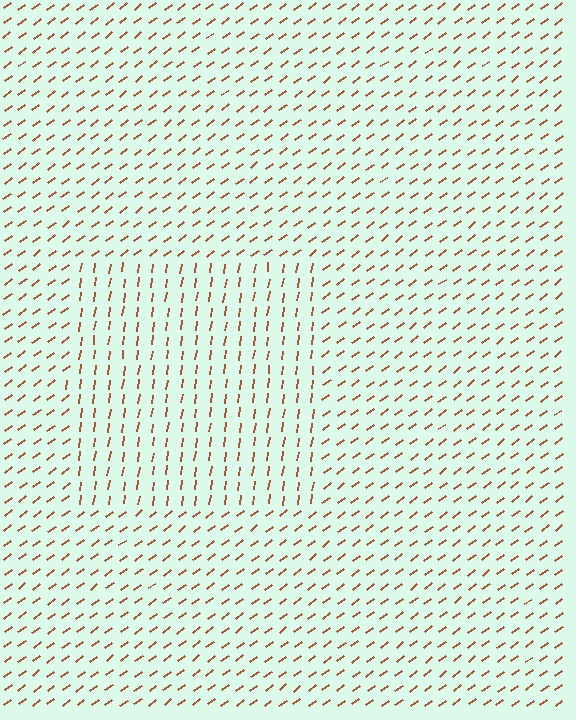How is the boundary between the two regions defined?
The boundary is defined purely by a change in line orientation (approximately 45 degrees difference). All lines are the same color and thickness.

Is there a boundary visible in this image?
Yes, there is a texture boundary formed by a change in line orientation.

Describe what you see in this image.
The image is filled with small brown line segments. A rectangle region in the image has lines oriented differently from the surrounding lines, creating a visible texture boundary.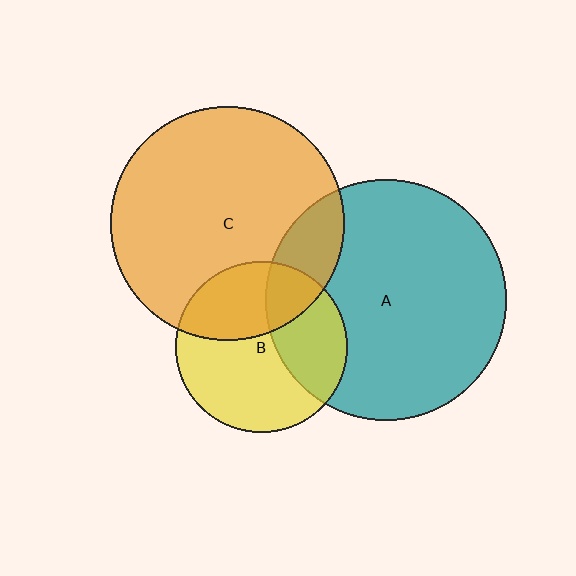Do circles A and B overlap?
Yes.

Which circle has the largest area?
Circle A (teal).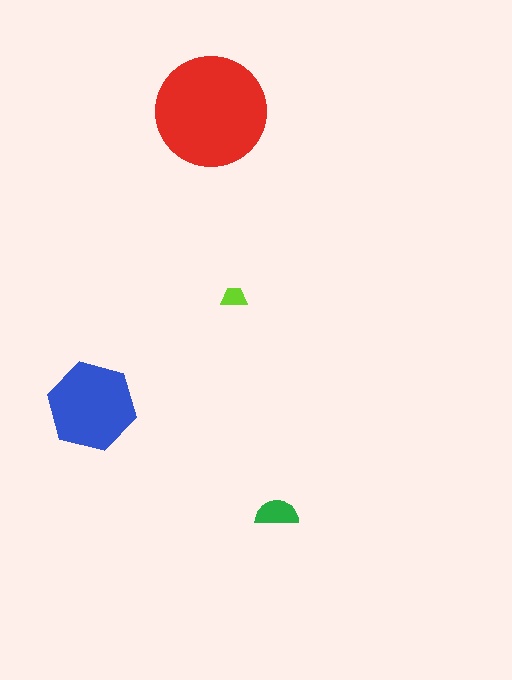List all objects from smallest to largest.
The lime trapezoid, the green semicircle, the blue hexagon, the red circle.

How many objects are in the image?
There are 4 objects in the image.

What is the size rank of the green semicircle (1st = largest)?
3rd.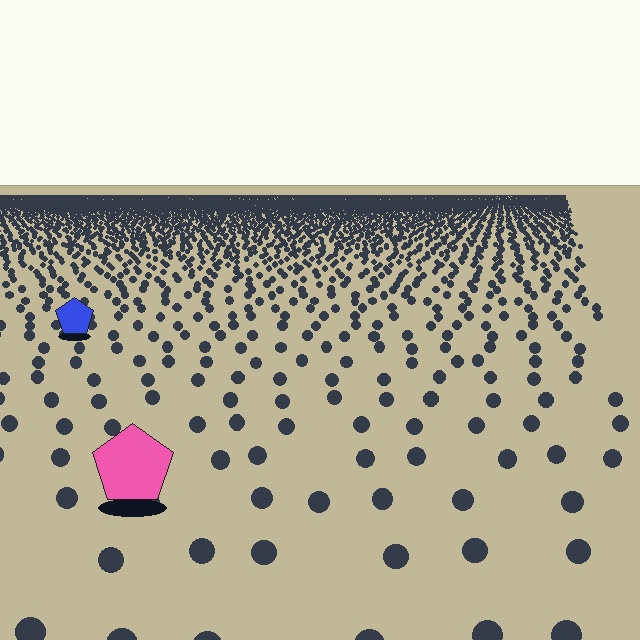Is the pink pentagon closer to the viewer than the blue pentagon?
Yes. The pink pentagon is closer — you can tell from the texture gradient: the ground texture is coarser near it.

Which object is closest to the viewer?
The pink pentagon is closest. The texture marks near it are larger and more spread out.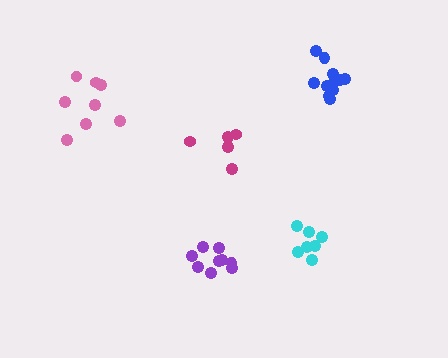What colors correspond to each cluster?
The clusters are colored: magenta, cyan, purple, blue, pink.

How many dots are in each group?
Group 1: 5 dots, Group 2: 7 dots, Group 3: 9 dots, Group 4: 11 dots, Group 5: 8 dots (40 total).